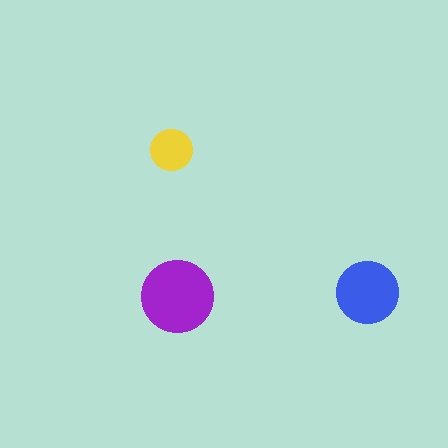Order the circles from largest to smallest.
the purple one, the blue one, the yellow one.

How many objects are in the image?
There are 3 objects in the image.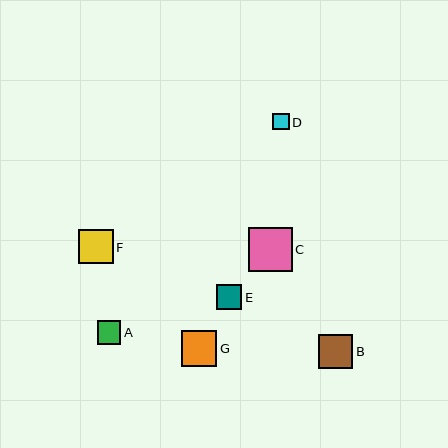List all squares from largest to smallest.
From largest to smallest: C, G, F, B, E, A, D.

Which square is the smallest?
Square D is the smallest with a size of approximately 17 pixels.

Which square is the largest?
Square C is the largest with a size of approximately 43 pixels.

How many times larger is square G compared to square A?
Square G is approximately 1.5 times the size of square A.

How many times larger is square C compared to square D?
Square C is approximately 2.6 times the size of square D.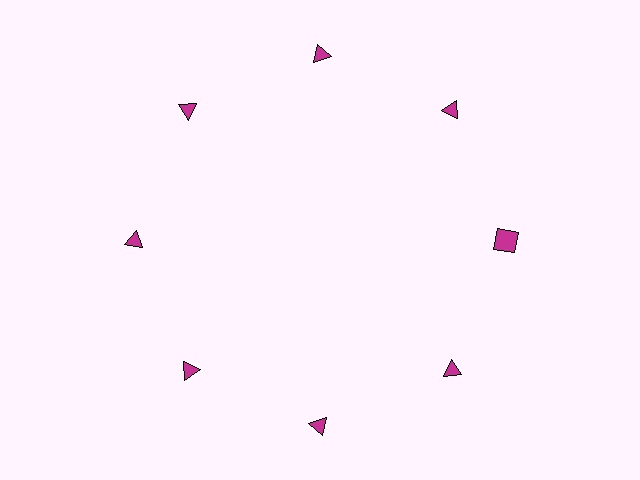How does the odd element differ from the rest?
It has a different shape: square instead of triangle.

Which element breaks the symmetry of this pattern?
The magenta square at roughly the 3 o'clock position breaks the symmetry. All other shapes are magenta triangles.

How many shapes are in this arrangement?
There are 8 shapes arranged in a ring pattern.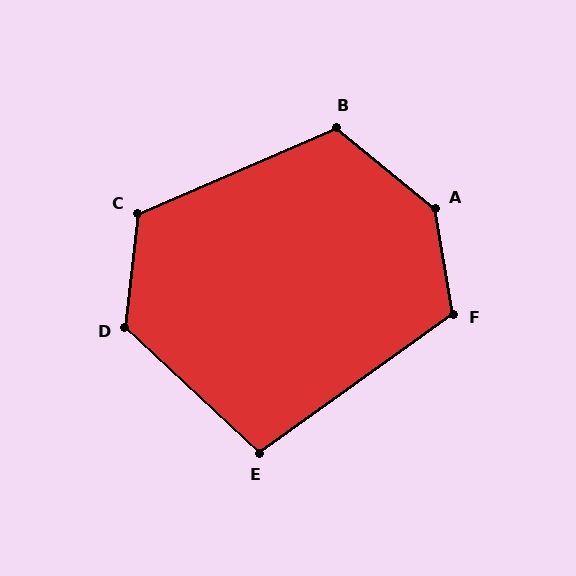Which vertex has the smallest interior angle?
E, at approximately 101 degrees.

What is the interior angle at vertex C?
Approximately 120 degrees (obtuse).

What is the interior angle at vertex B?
Approximately 117 degrees (obtuse).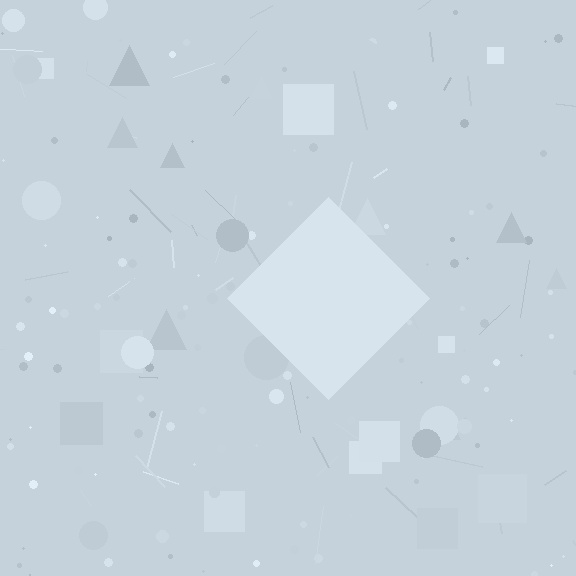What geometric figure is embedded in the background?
A diamond is embedded in the background.